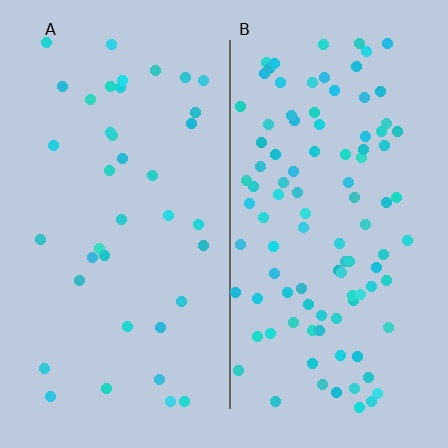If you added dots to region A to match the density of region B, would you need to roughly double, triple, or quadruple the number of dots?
Approximately triple.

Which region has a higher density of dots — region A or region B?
B (the right).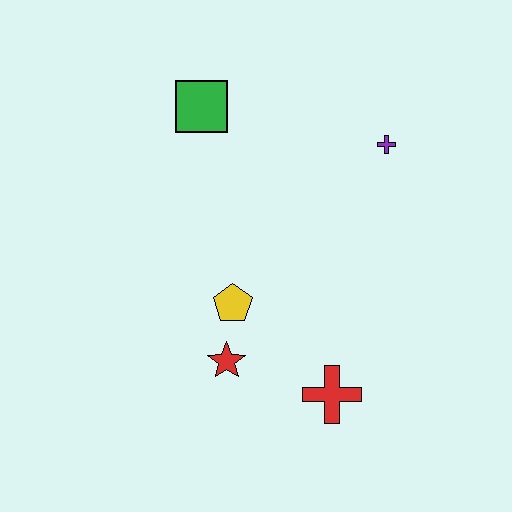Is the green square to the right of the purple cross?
No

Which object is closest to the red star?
The yellow pentagon is closest to the red star.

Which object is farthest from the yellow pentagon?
The purple cross is farthest from the yellow pentagon.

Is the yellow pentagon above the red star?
Yes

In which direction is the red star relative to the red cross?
The red star is to the left of the red cross.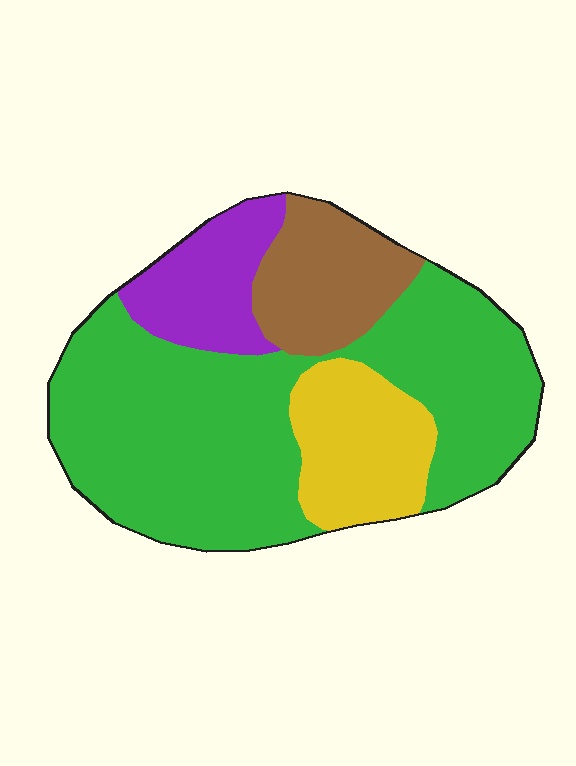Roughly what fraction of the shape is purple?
Purple covers roughly 10% of the shape.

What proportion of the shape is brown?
Brown takes up less than a quarter of the shape.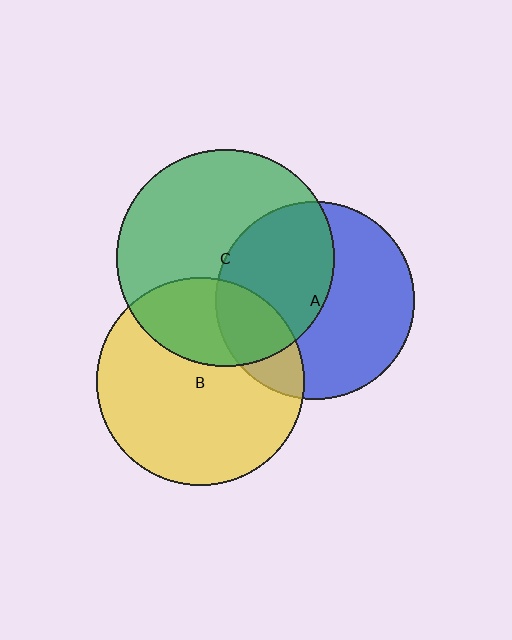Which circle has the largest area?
Circle C (green).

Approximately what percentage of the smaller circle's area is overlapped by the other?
Approximately 45%.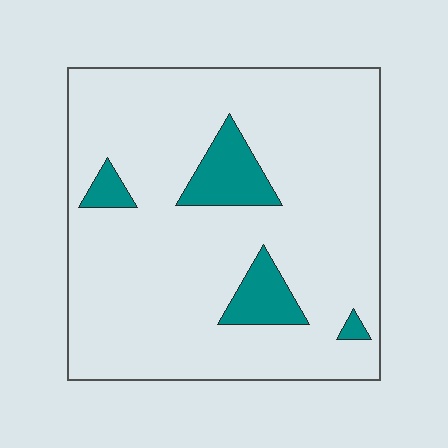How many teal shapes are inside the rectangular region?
4.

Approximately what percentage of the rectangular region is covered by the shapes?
Approximately 10%.